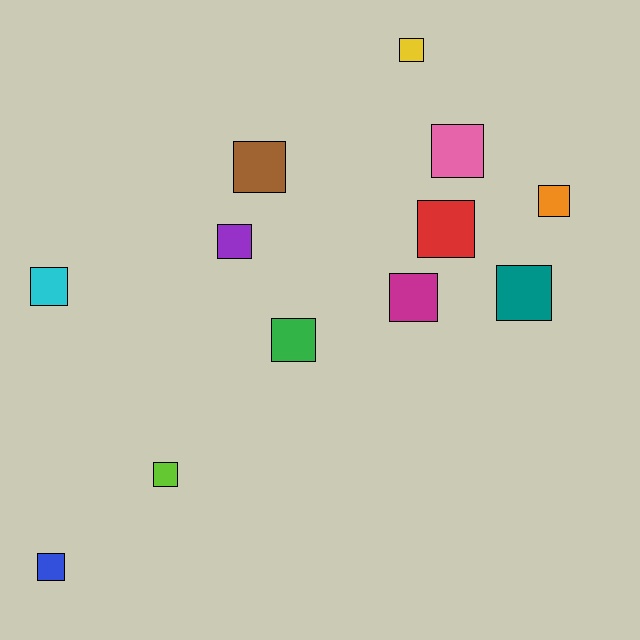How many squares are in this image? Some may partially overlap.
There are 12 squares.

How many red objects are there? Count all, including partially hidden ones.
There is 1 red object.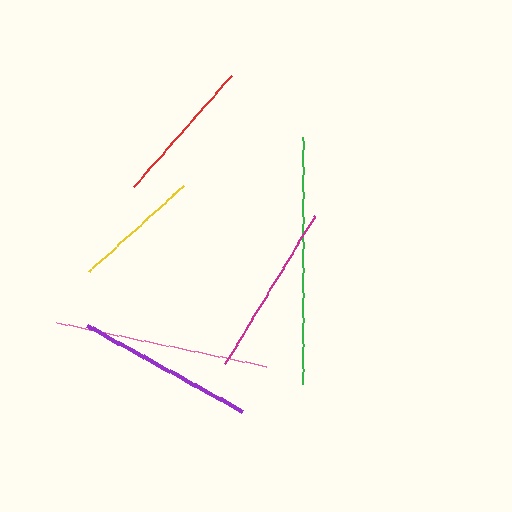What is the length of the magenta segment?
The magenta segment is approximately 174 pixels long.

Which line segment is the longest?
The green line is the longest at approximately 247 pixels.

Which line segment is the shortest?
The yellow line is the shortest at approximately 128 pixels.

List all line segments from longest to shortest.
From longest to shortest: green, pink, purple, magenta, red, yellow.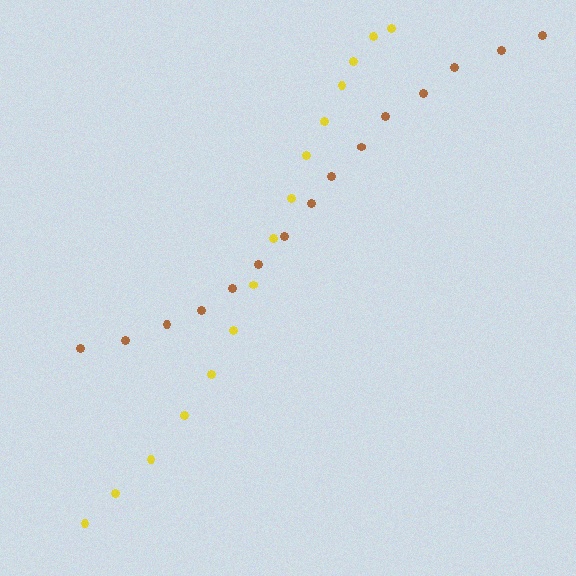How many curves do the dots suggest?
There are 2 distinct paths.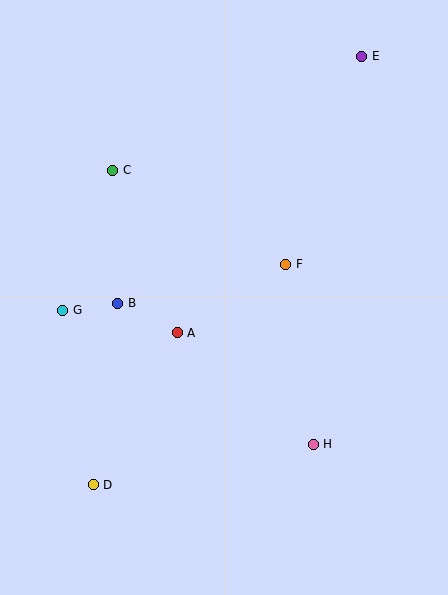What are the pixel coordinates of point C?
Point C is at (113, 170).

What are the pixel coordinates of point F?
Point F is at (286, 264).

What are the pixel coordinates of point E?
Point E is at (362, 56).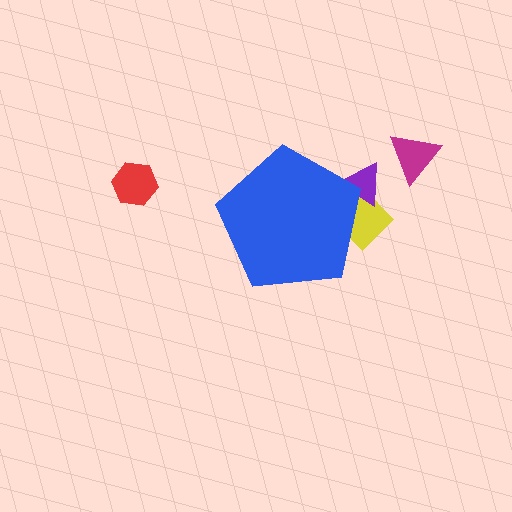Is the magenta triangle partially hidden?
No, the magenta triangle is fully visible.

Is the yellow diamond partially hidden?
Yes, the yellow diamond is partially hidden behind the blue pentagon.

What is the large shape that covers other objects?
A blue pentagon.